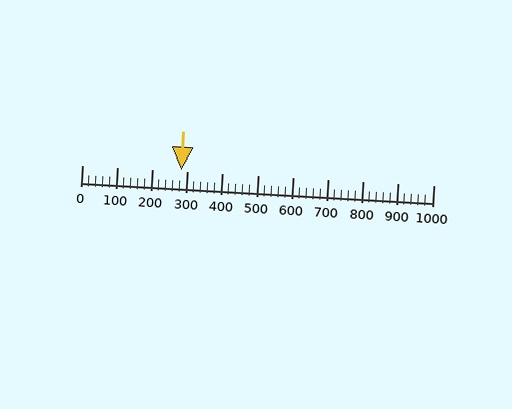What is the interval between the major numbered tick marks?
The major tick marks are spaced 100 units apart.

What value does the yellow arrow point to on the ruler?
The yellow arrow points to approximately 282.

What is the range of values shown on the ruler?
The ruler shows values from 0 to 1000.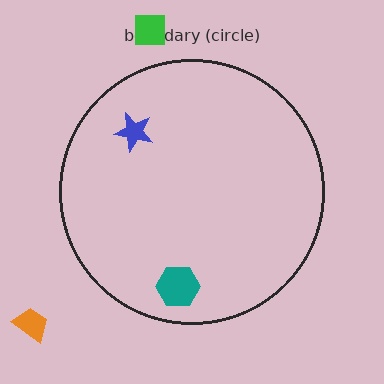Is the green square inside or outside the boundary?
Outside.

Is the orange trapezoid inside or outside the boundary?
Outside.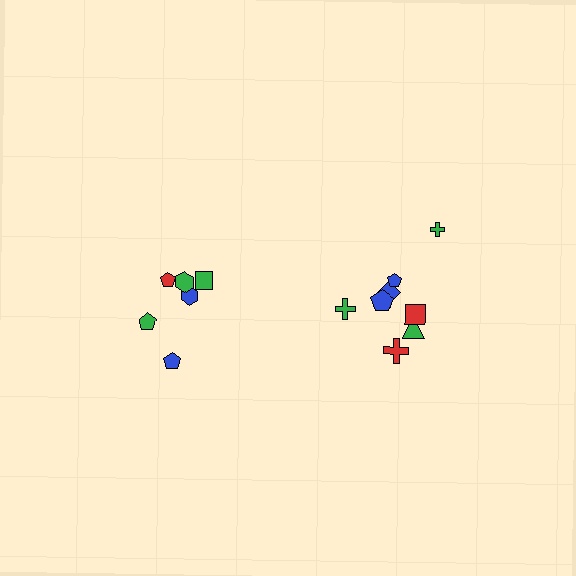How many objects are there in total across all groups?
There are 14 objects.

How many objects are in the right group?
There are 8 objects.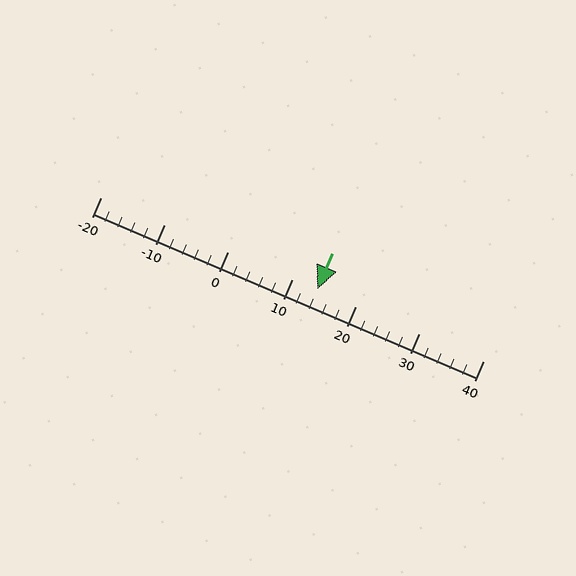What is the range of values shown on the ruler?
The ruler shows values from -20 to 40.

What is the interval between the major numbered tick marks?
The major tick marks are spaced 10 units apart.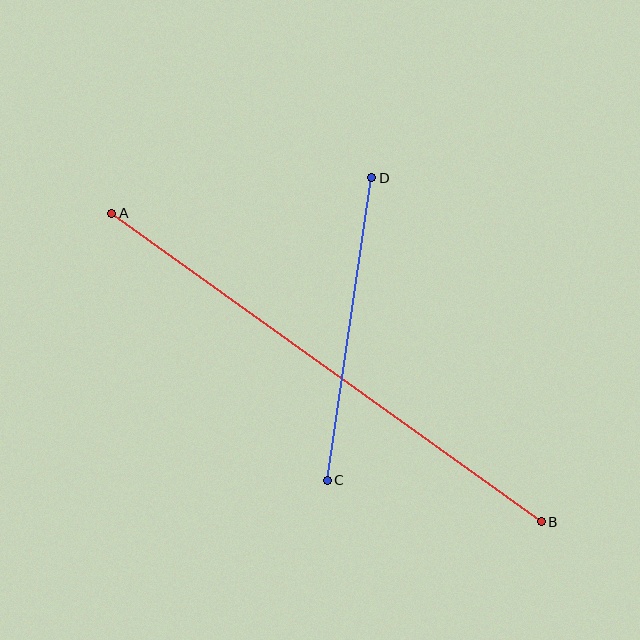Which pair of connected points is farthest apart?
Points A and B are farthest apart.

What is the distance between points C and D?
The distance is approximately 306 pixels.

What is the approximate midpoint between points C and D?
The midpoint is at approximately (349, 329) pixels.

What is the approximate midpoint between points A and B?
The midpoint is at approximately (327, 368) pixels.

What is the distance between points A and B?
The distance is approximately 529 pixels.